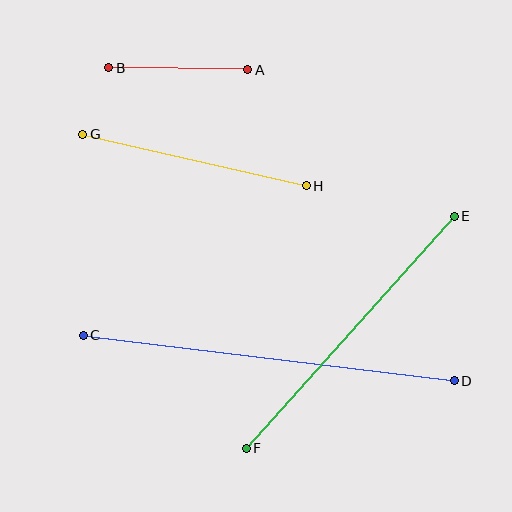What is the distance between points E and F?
The distance is approximately 312 pixels.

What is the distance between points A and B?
The distance is approximately 139 pixels.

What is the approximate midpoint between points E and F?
The midpoint is at approximately (350, 332) pixels.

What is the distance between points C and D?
The distance is approximately 374 pixels.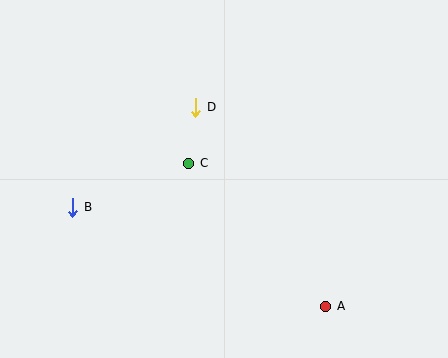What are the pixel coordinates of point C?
Point C is at (189, 163).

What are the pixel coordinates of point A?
Point A is at (326, 306).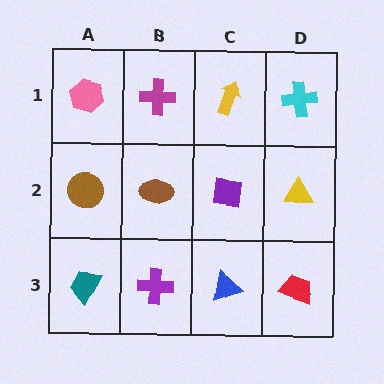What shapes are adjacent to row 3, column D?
A yellow triangle (row 2, column D), a blue triangle (row 3, column C).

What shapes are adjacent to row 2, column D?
A cyan cross (row 1, column D), a red trapezoid (row 3, column D), a purple square (row 2, column C).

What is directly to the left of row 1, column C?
A magenta cross.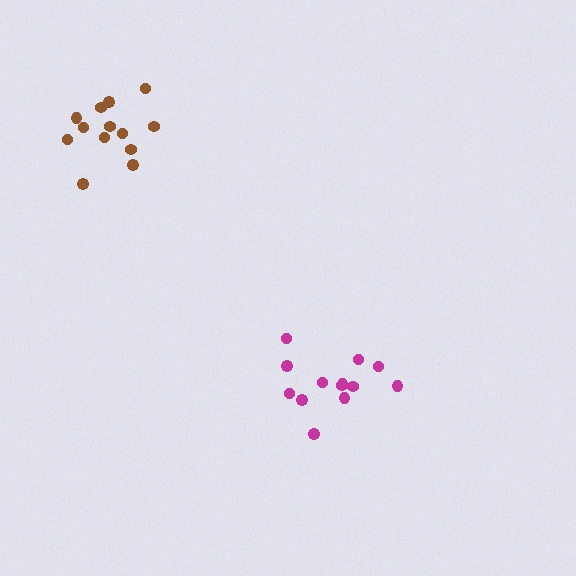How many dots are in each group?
Group 1: 13 dots, Group 2: 13 dots (26 total).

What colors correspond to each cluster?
The clusters are colored: brown, magenta.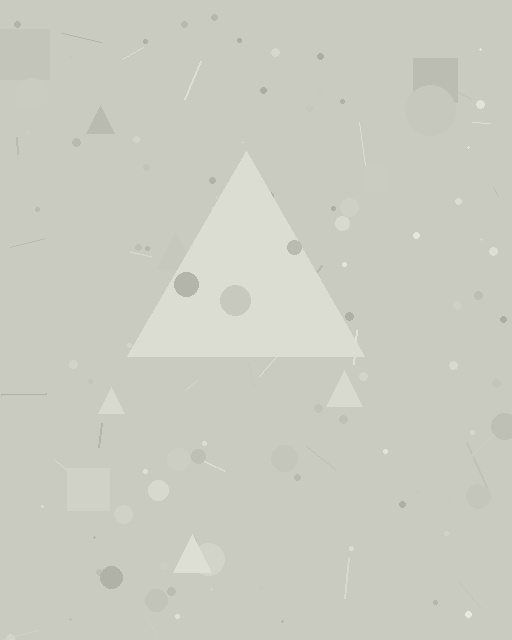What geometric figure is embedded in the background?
A triangle is embedded in the background.